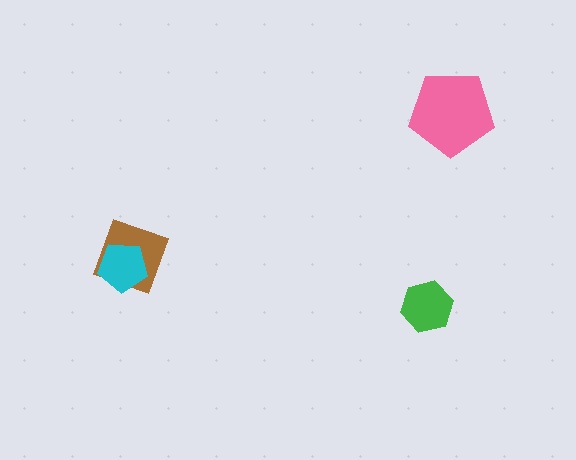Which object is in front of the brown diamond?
The cyan pentagon is in front of the brown diamond.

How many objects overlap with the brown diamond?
1 object overlaps with the brown diamond.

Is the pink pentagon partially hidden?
No, no other shape covers it.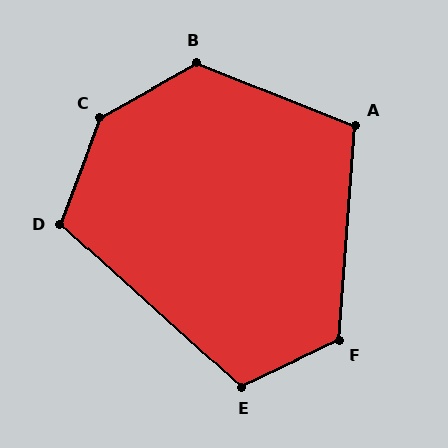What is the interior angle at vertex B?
Approximately 129 degrees (obtuse).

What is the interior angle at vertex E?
Approximately 113 degrees (obtuse).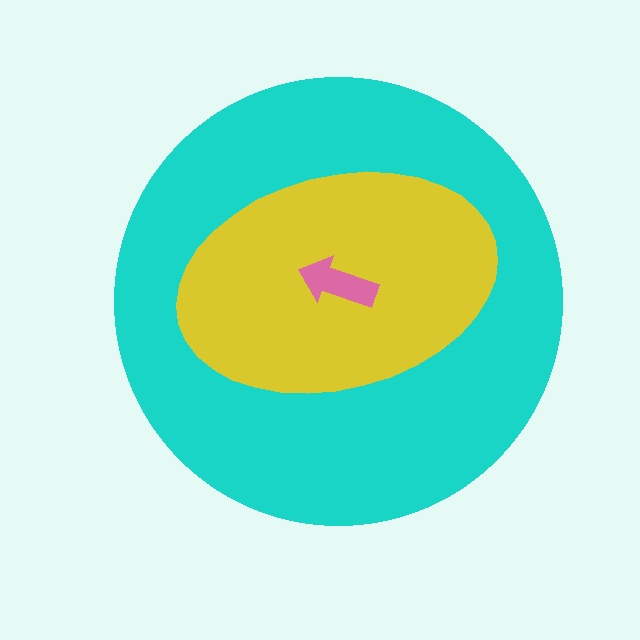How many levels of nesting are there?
3.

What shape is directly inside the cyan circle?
The yellow ellipse.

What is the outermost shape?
The cyan circle.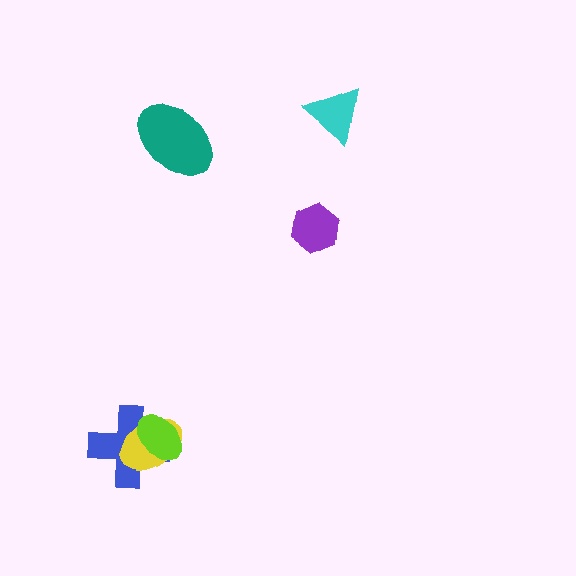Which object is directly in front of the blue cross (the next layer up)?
The yellow ellipse is directly in front of the blue cross.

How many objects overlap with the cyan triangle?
0 objects overlap with the cyan triangle.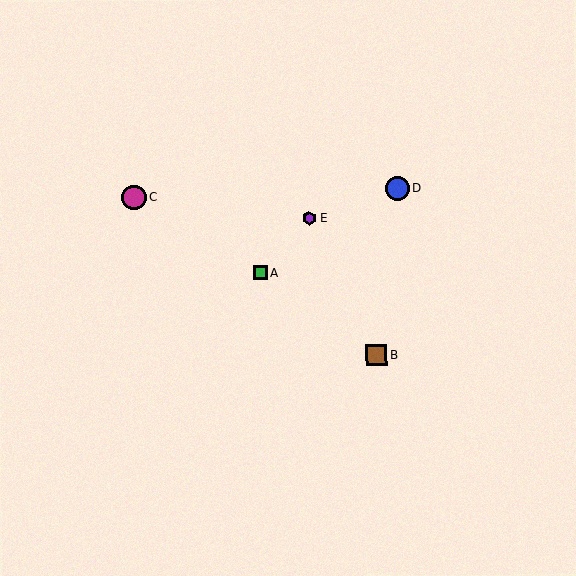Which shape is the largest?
The magenta circle (labeled C) is the largest.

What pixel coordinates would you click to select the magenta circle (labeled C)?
Click at (135, 197) to select the magenta circle C.